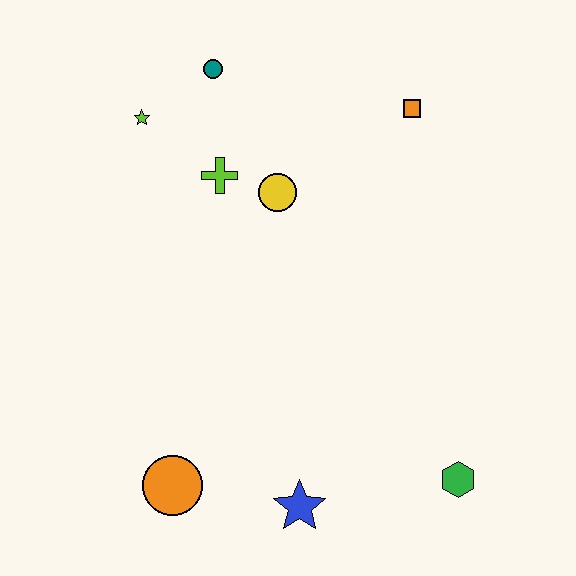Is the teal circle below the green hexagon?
No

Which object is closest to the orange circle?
The blue star is closest to the orange circle.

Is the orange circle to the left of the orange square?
Yes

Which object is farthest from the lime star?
The green hexagon is farthest from the lime star.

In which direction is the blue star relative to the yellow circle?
The blue star is below the yellow circle.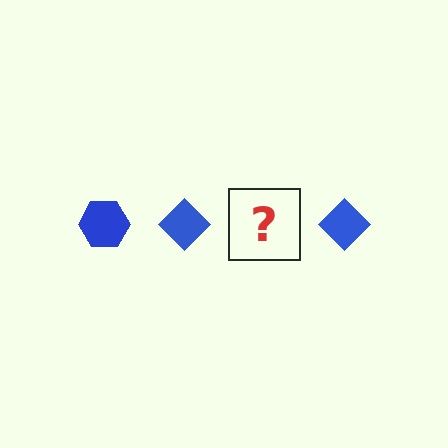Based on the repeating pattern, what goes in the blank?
The blank should be a blue hexagon.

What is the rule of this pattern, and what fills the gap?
The rule is that the pattern cycles through hexagon, diamond shapes in blue. The gap should be filled with a blue hexagon.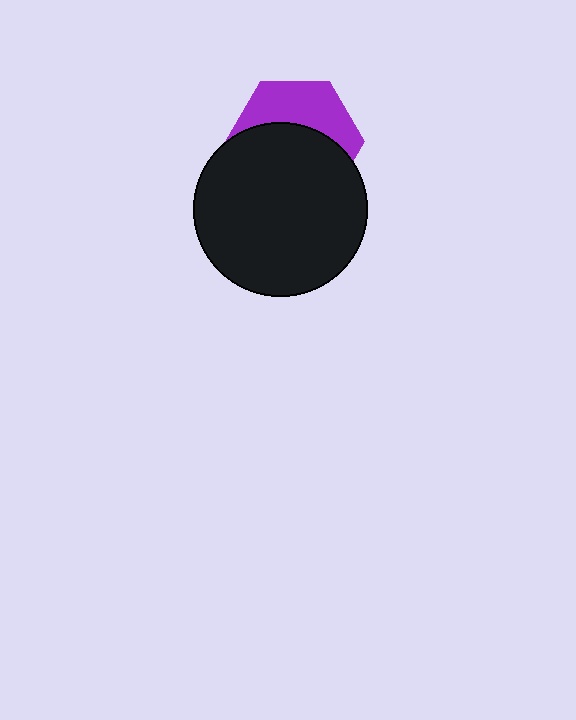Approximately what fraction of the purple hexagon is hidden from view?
Roughly 59% of the purple hexagon is hidden behind the black circle.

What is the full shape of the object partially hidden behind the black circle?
The partially hidden object is a purple hexagon.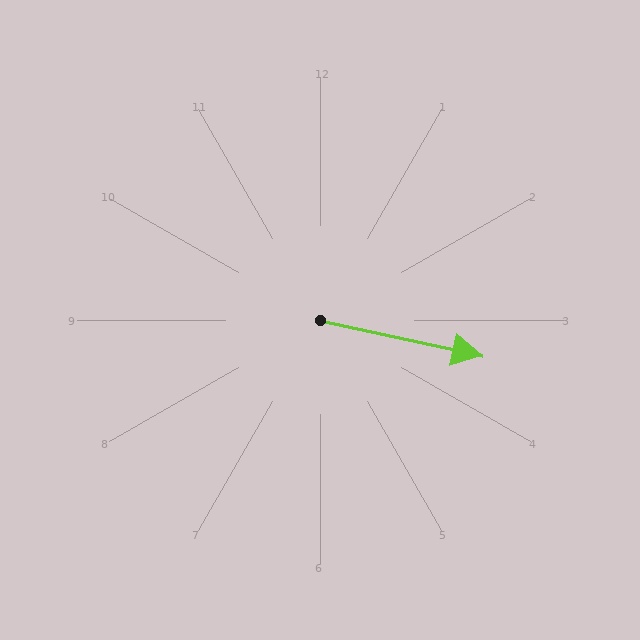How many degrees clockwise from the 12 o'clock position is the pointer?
Approximately 102 degrees.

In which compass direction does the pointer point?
East.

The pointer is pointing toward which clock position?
Roughly 3 o'clock.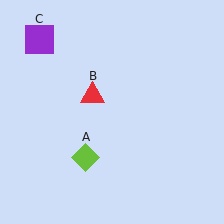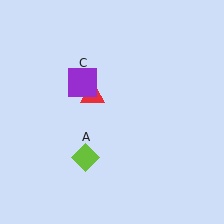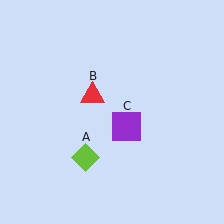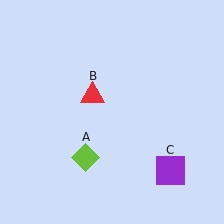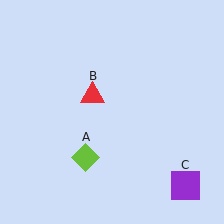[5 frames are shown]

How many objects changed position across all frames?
1 object changed position: purple square (object C).